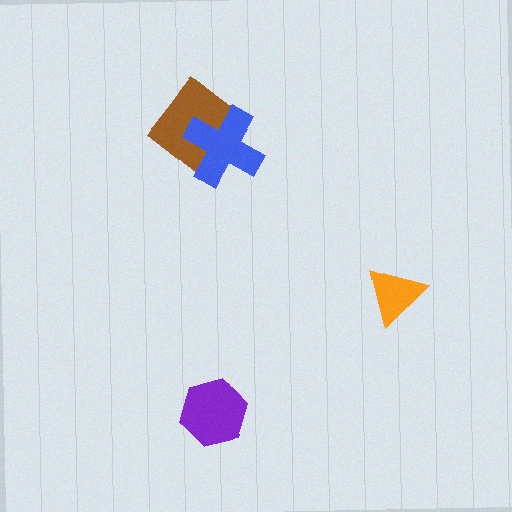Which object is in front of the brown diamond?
The blue cross is in front of the brown diamond.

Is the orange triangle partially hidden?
No, no other shape covers it.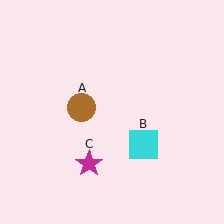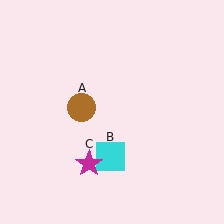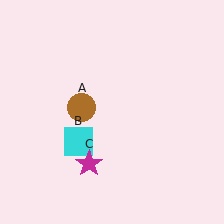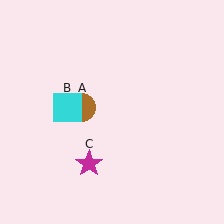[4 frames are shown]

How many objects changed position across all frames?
1 object changed position: cyan square (object B).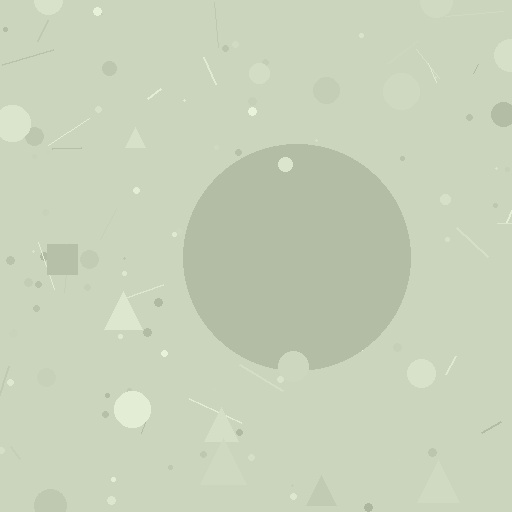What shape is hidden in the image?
A circle is hidden in the image.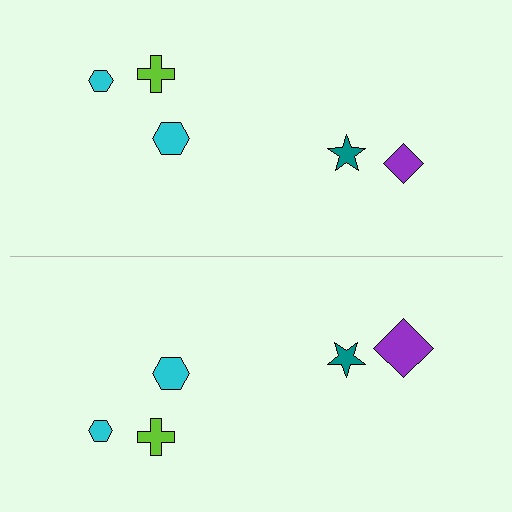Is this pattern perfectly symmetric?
No, the pattern is not perfectly symmetric. The purple diamond on the bottom side has a different size than its mirror counterpart.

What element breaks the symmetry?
The purple diamond on the bottom side has a different size than its mirror counterpart.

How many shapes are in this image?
There are 10 shapes in this image.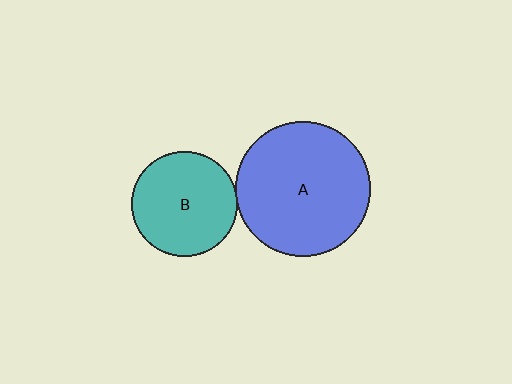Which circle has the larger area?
Circle A (blue).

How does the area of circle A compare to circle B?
Approximately 1.6 times.